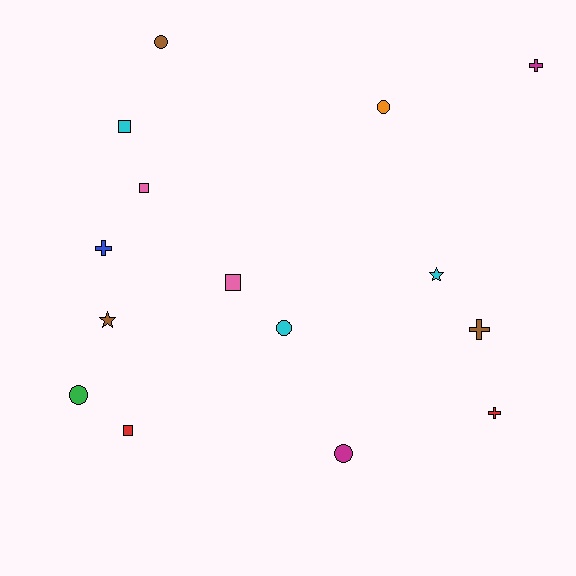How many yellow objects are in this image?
There are no yellow objects.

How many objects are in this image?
There are 15 objects.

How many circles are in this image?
There are 5 circles.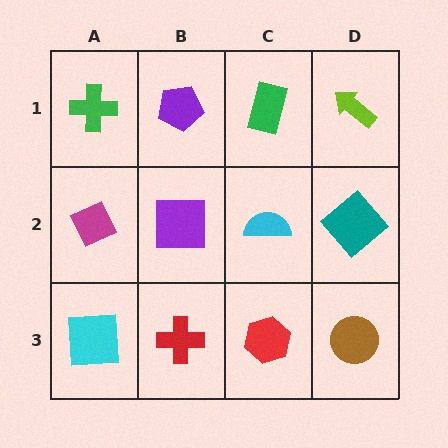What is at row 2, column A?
A magenta diamond.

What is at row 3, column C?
A red hexagon.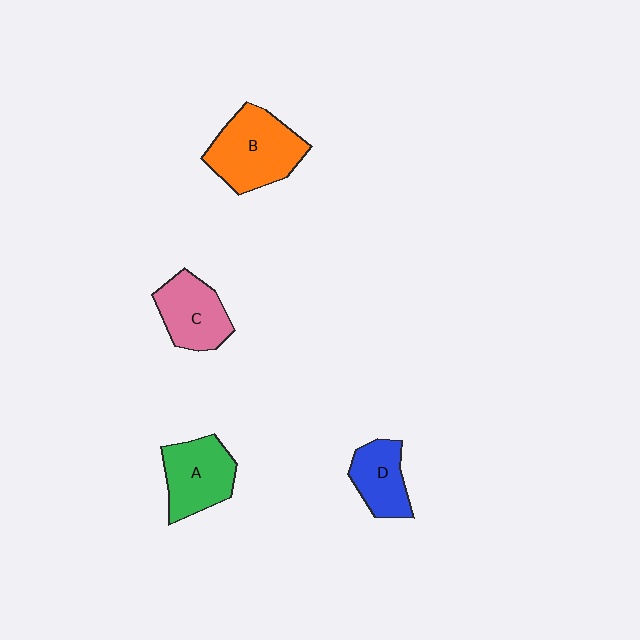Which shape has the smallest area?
Shape D (blue).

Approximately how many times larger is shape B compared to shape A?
Approximately 1.3 times.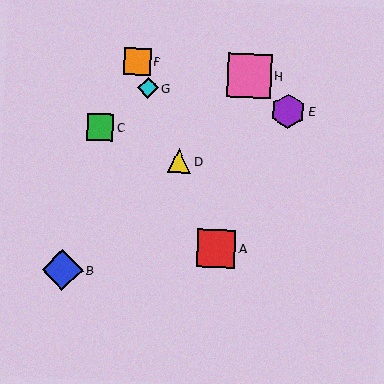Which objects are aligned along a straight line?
Objects A, D, F, G are aligned along a straight line.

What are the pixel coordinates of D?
Object D is at (179, 161).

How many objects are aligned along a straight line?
4 objects (A, D, F, G) are aligned along a straight line.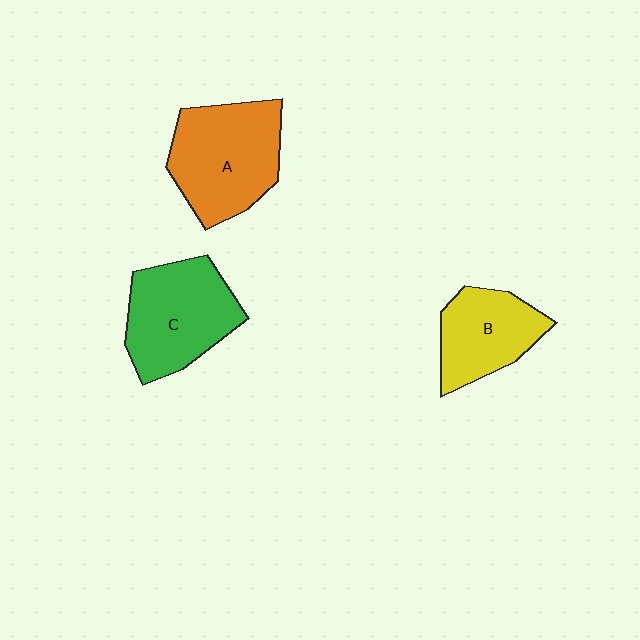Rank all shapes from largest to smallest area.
From largest to smallest: A (orange), C (green), B (yellow).